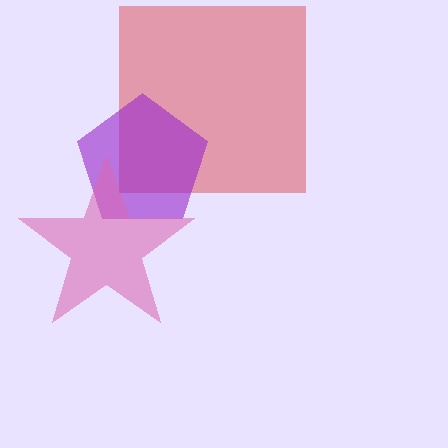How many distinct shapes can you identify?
There are 3 distinct shapes: a red square, a purple pentagon, a pink star.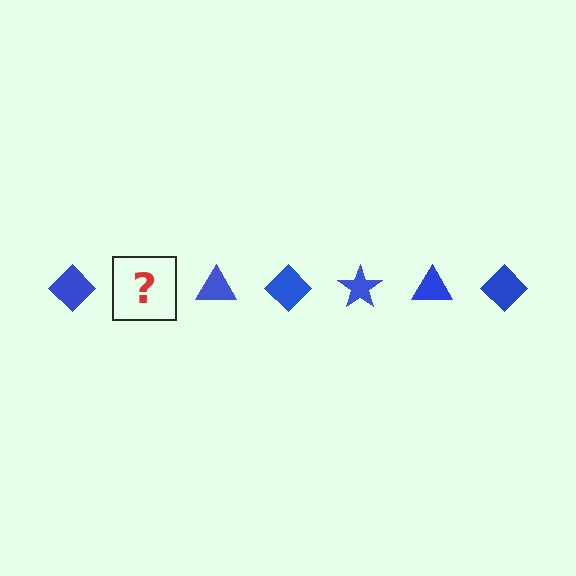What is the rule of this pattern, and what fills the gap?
The rule is that the pattern cycles through diamond, star, triangle shapes in blue. The gap should be filled with a blue star.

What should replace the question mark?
The question mark should be replaced with a blue star.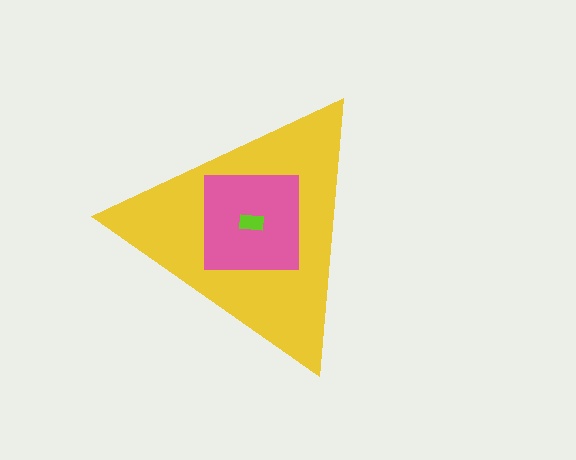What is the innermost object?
The lime rectangle.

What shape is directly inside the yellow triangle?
The pink square.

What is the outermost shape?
The yellow triangle.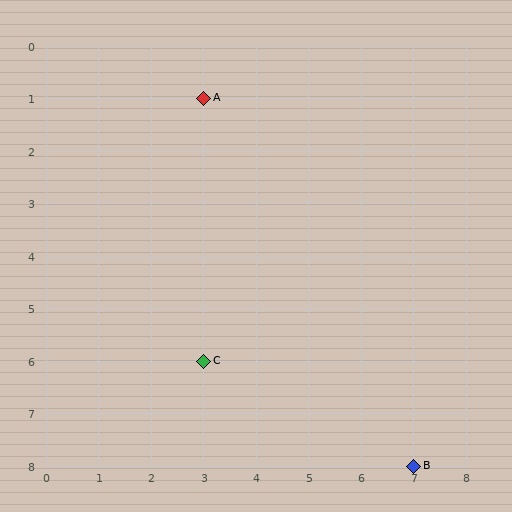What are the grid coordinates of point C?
Point C is at grid coordinates (3, 6).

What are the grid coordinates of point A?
Point A is at grid coordinates (3, 1).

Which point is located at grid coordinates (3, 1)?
Point A is at (3, 1).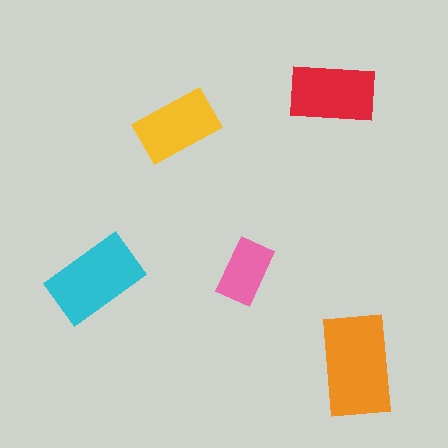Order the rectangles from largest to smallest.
the orange one, the cyan one, the red one, the yellow one, the pink one.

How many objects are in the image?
There are 5 objects in the image.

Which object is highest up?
The red rectangle is topmost.